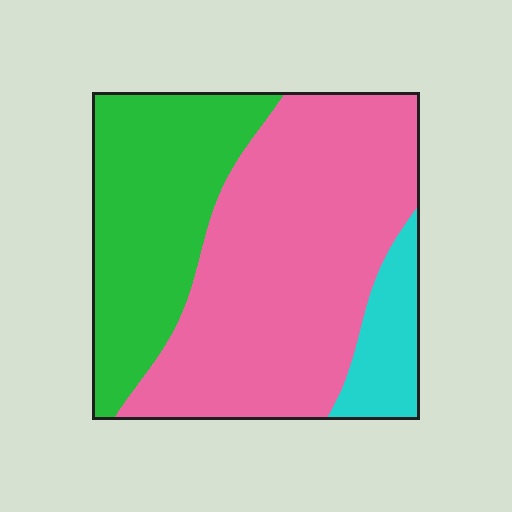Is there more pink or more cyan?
Pink.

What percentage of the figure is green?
Green takes up about one third (1/3) of the figure.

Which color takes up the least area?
Cyan, at roughly 10%.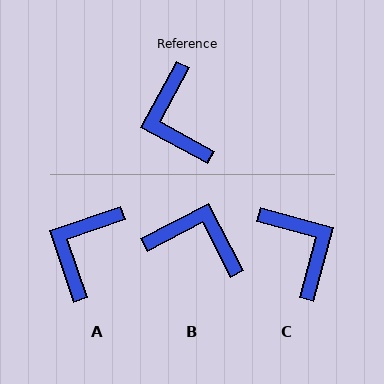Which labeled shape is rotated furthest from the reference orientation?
C, about 167 degrees away.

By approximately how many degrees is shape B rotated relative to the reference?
Approximately 124 degrees clockwise.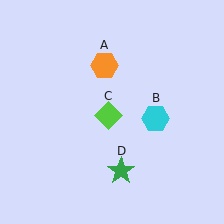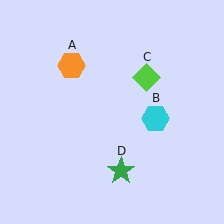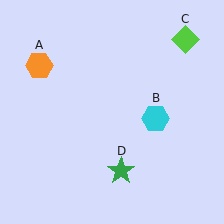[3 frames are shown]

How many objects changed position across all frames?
2 objects changed position: orange hexagon (object A), lime diamond (object C).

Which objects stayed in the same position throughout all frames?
Cyan hexagon (object B) and green star (object D) remained stationary.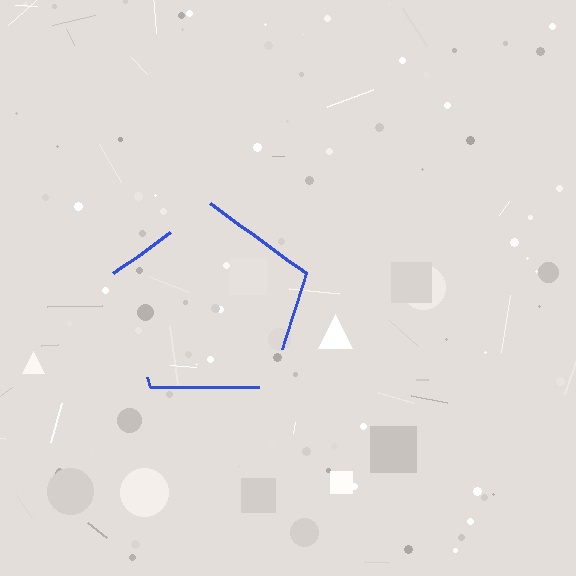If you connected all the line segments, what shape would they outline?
They would outline a pentagon.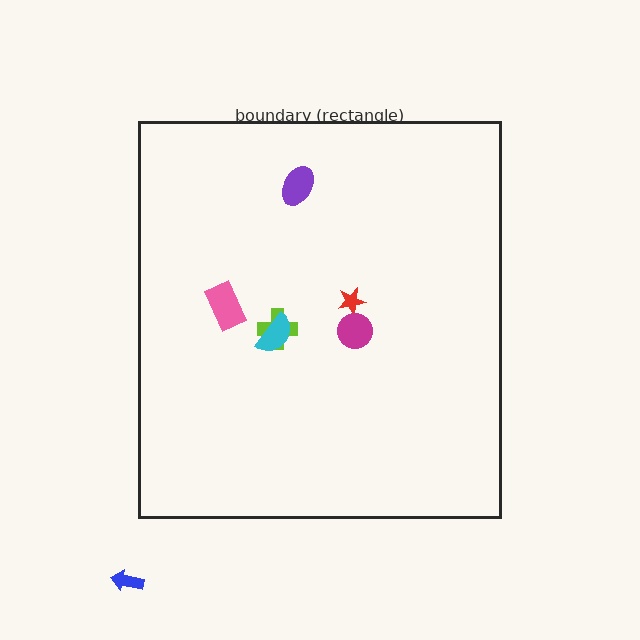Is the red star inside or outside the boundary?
Inside.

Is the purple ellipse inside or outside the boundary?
Inside.